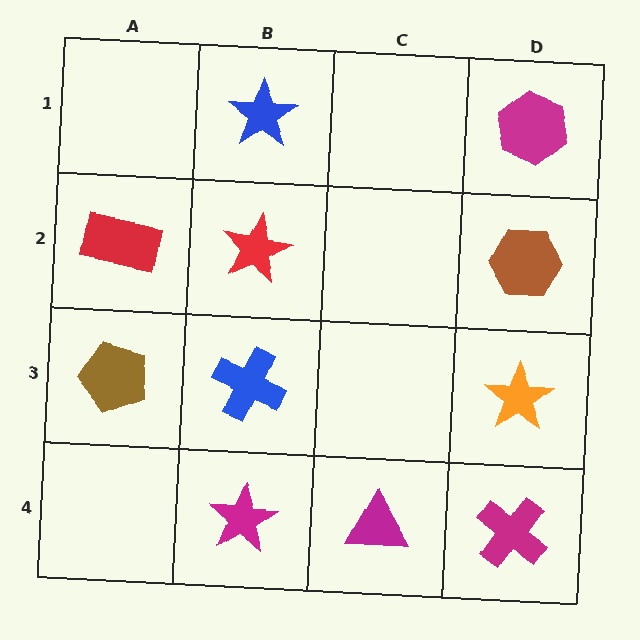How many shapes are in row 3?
3 shapes.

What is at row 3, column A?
A brown pentagon.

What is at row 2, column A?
A red rectangle.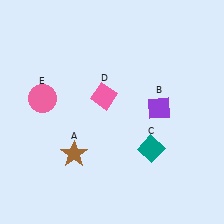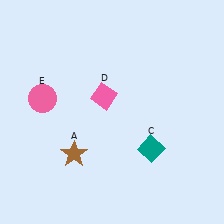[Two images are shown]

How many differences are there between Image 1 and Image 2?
There is 1 difference between the two images.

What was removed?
The purple diamond (B) was removed in Image 2.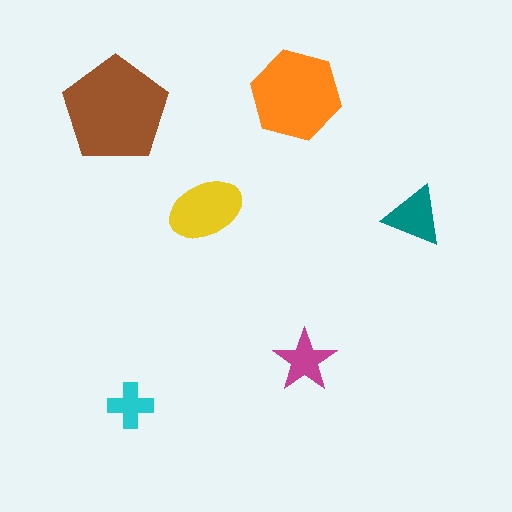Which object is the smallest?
The cyan cross.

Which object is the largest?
The brown pentagon.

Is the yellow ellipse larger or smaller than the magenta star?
Larger.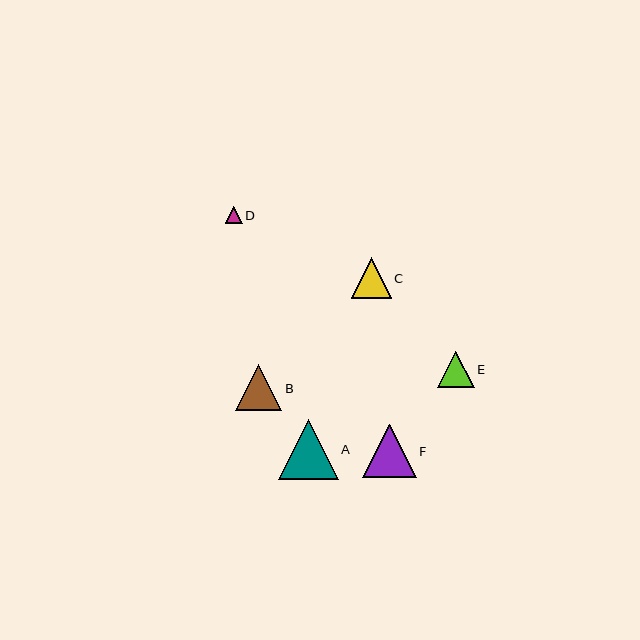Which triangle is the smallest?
Triangle D is the smallest with a size of approximately 16 pixels.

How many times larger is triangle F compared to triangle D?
Triangle F is approximately 3.3 times the size of triangle D.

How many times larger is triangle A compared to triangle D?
Triangle A is approximately 3.7 times the size of triangle D.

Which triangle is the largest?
Triangle A is the largest with a size of approximately 60 pixels.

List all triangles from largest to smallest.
From largest to smallest: A, F, B, C, E, D.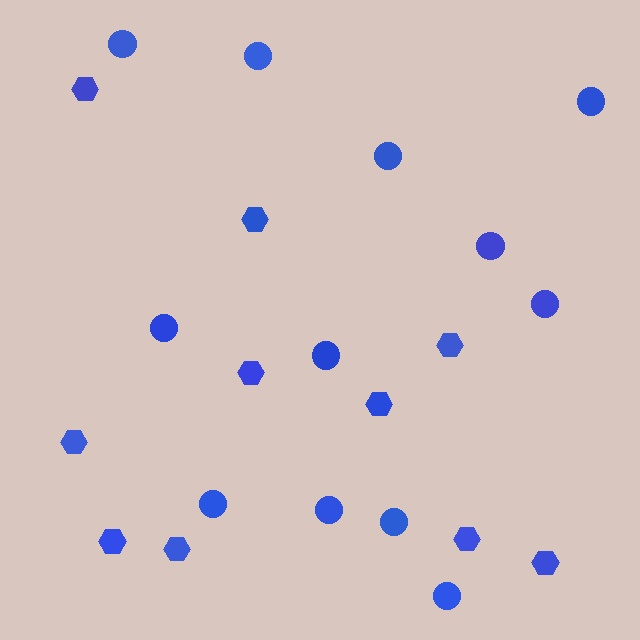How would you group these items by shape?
There are 2 groups: one group of hexagons (10) and one group of circles (12).